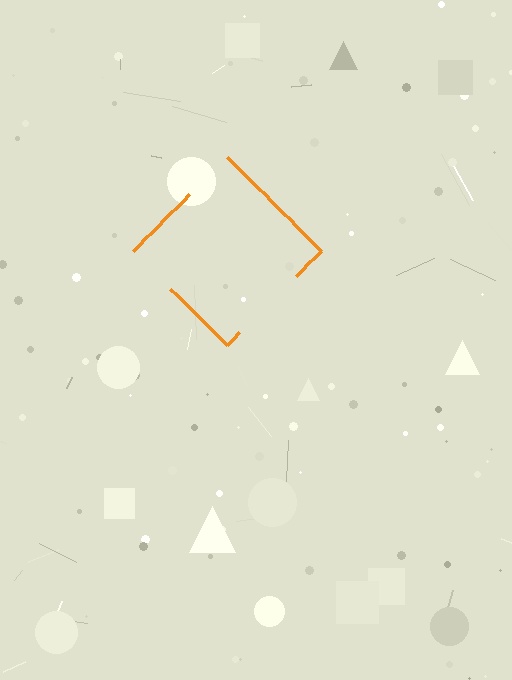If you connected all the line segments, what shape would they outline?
They would outline a diamond.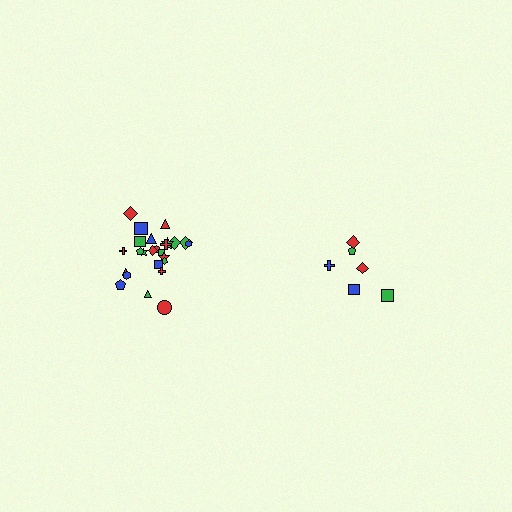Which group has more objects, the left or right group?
The left group.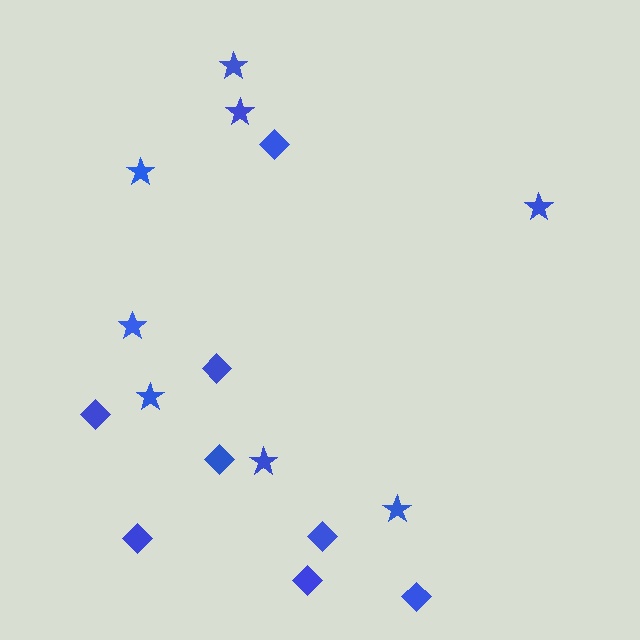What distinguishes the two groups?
There are 2 groups: one group of diamonds (8) and one group of stars (8).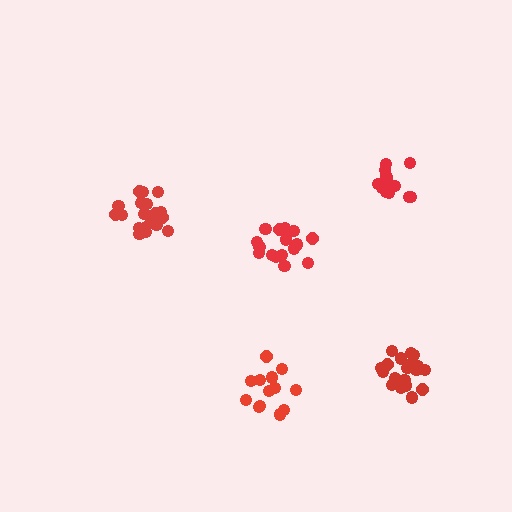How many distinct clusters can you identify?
There are 5 distinct clusters.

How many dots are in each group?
Group 1: 13 dots, Group 2: 19 dots, Group 3: 16 dots, Group 4: 14 dots, Group 5: 19 dots (81 total).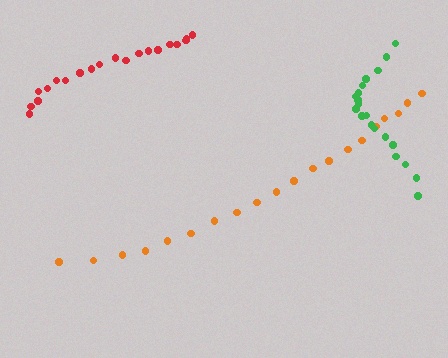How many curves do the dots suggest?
There are 3 distinct paths.